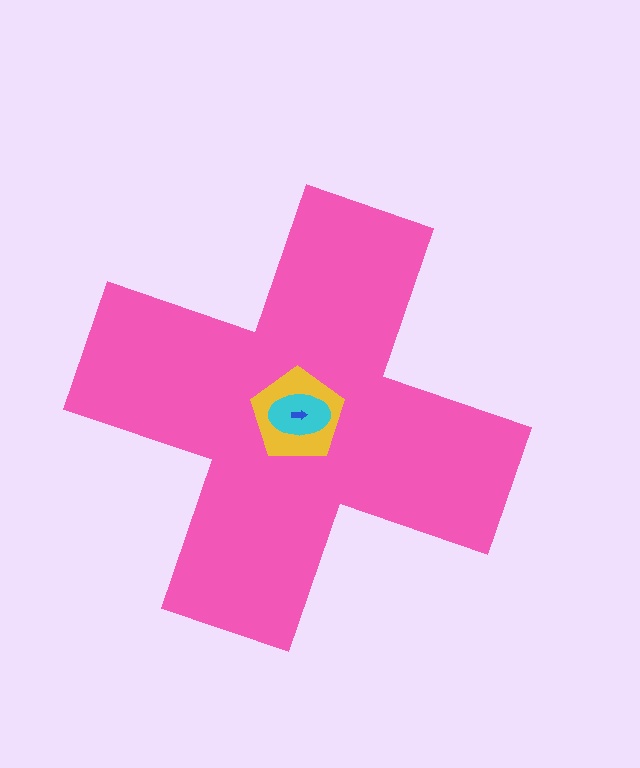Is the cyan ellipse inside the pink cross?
Yes.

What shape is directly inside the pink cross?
The yellow pentagon.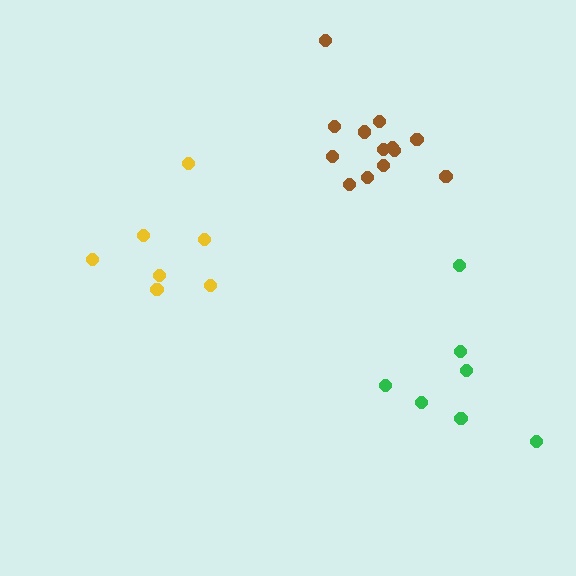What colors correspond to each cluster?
The clusters are colored: green, yellow, brown.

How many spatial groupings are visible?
There are 3 spatial groupings.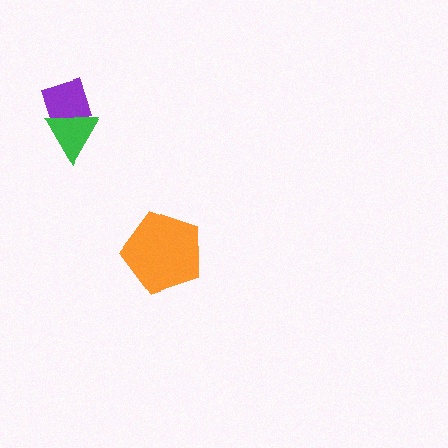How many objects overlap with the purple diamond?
1 object overlaps with the purple diamond.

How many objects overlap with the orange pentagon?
0 objects overlap with the orange pentagon.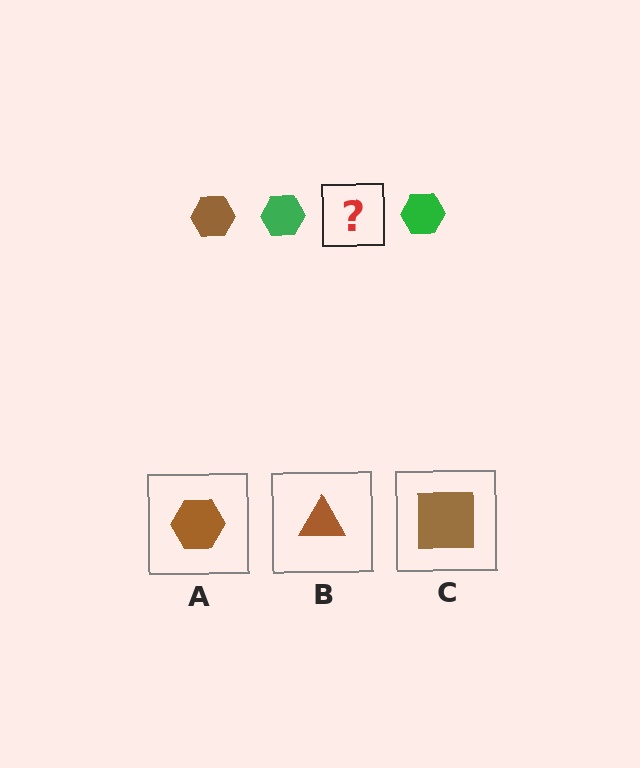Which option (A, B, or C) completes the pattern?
A.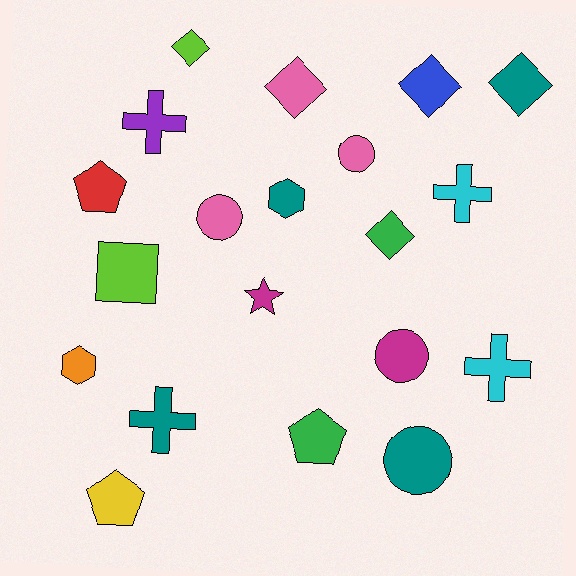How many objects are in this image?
There are 20 objects.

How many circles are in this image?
There are 4 circles.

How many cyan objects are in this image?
There are 2 cyan objects.